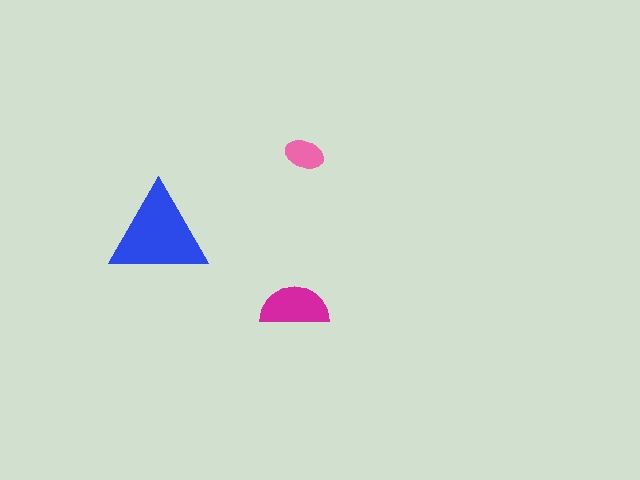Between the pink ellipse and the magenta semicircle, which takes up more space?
The magenta semicircle.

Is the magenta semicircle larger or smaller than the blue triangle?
Smaller.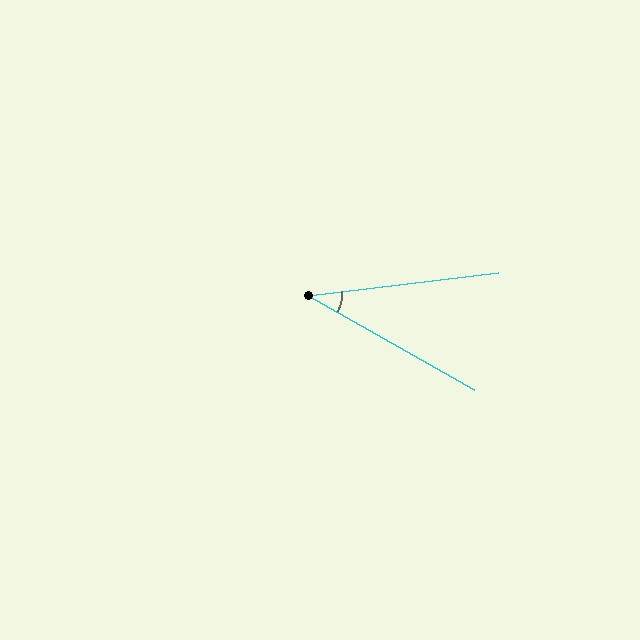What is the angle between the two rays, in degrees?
Approximately 36 degrees.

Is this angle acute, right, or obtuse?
It is acute.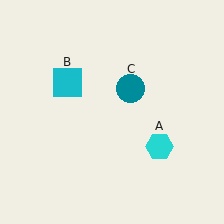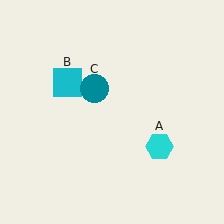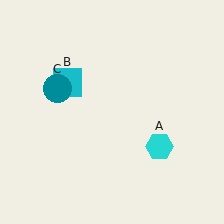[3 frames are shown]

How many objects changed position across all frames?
1 object changed position: teal circle (object C).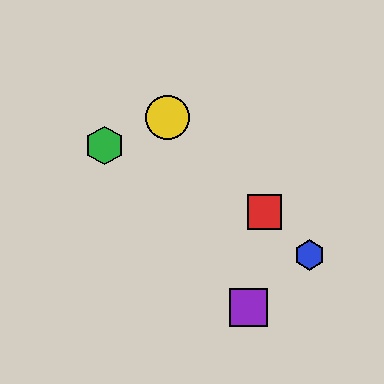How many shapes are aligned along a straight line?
3 shapes (the red square, the blue hexagon, the yellow circle) are aligned along a straight line.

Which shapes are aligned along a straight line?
The red square, the blue hexagon, the yellow circle are aligned along a straight line.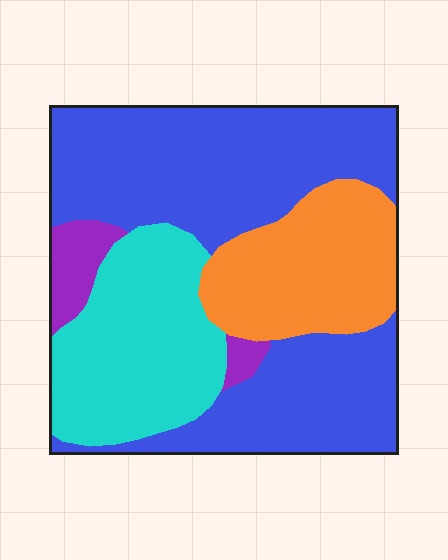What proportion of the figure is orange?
Orange covers about 20% of the figure.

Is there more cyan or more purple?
Cyan.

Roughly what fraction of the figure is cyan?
Cyan covers around 25% of the figure.